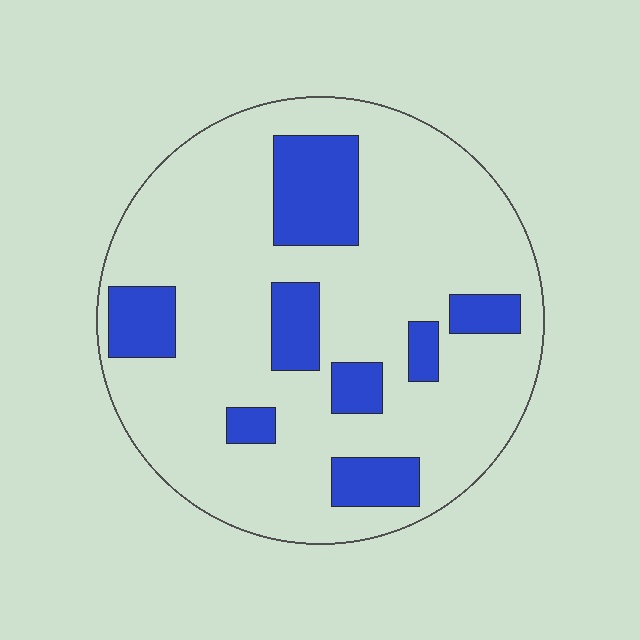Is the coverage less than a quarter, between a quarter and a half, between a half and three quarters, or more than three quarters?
Less than a quarter.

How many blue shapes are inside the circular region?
8.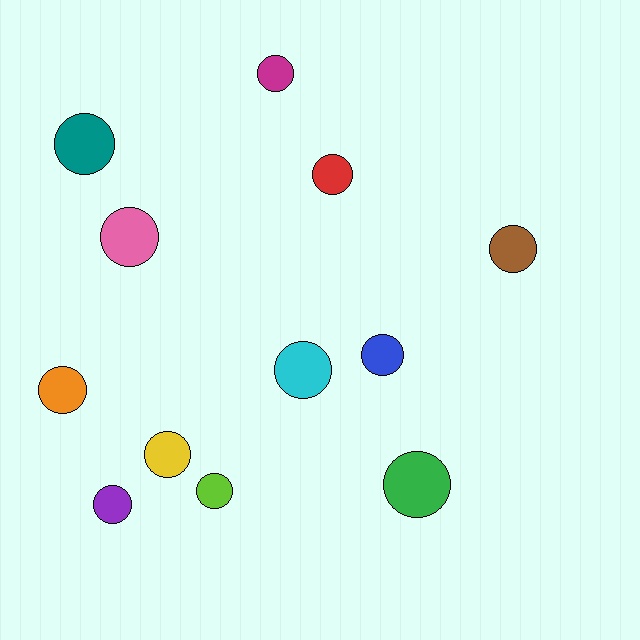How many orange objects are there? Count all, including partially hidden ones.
There is 1 orange object.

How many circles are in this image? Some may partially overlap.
There are 12 circles.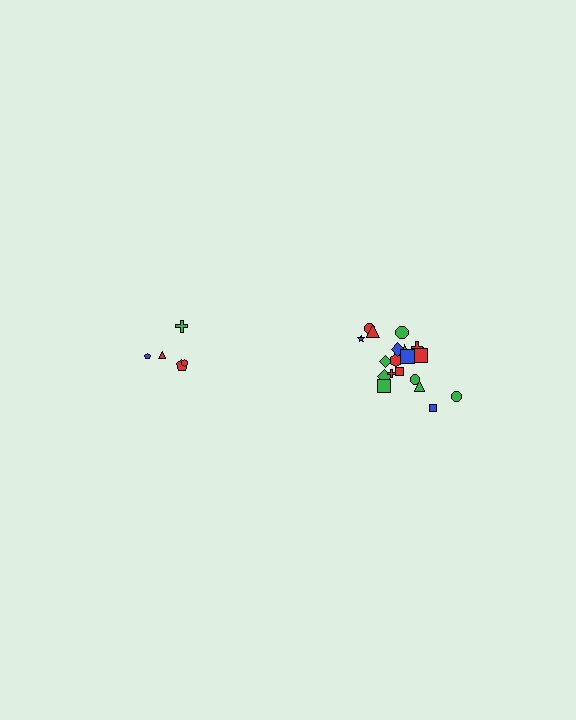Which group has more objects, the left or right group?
The right group.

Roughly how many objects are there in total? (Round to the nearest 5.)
Roughly 25 objects in total.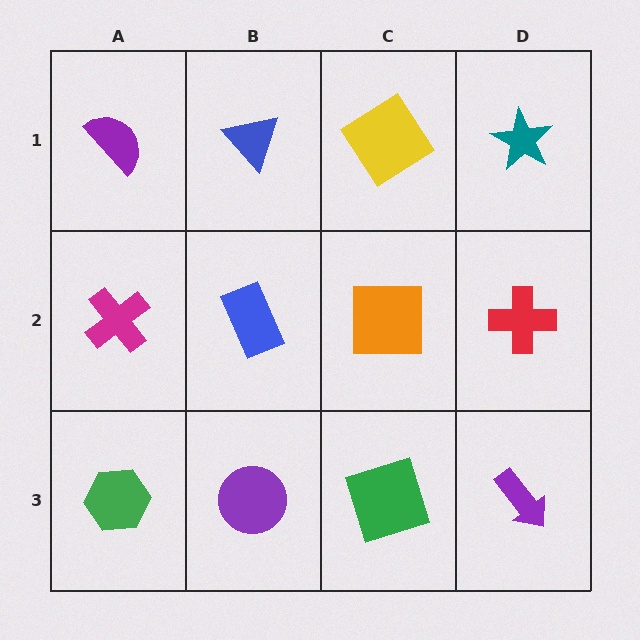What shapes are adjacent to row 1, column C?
An orange square (row 2, column C), a blue triangle (row 1, column B), a teal star (row 1, column D).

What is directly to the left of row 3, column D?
A green square.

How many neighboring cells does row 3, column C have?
3.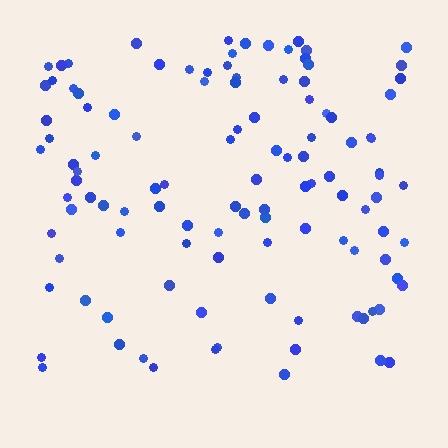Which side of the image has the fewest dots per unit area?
The bottom.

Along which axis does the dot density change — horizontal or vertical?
Vertical.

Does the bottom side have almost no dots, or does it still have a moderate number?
Still a moderate number, just noticeably fewer than the top.